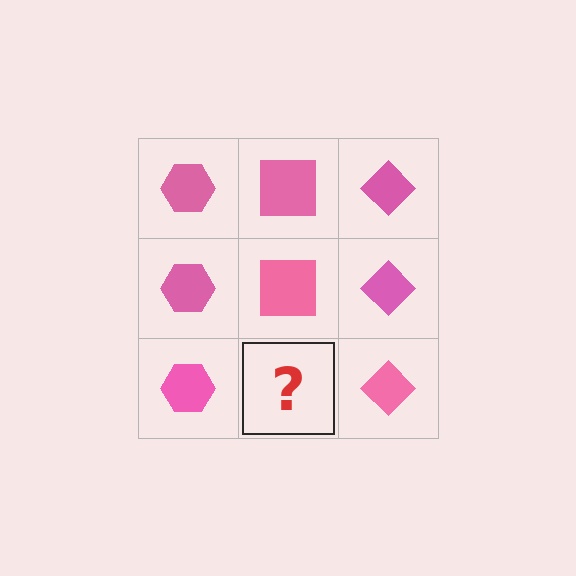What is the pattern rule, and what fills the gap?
The rule is that each column has a consistent shape. The gap should be filled with a pink square.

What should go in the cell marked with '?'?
The missing cell should contain a pink square.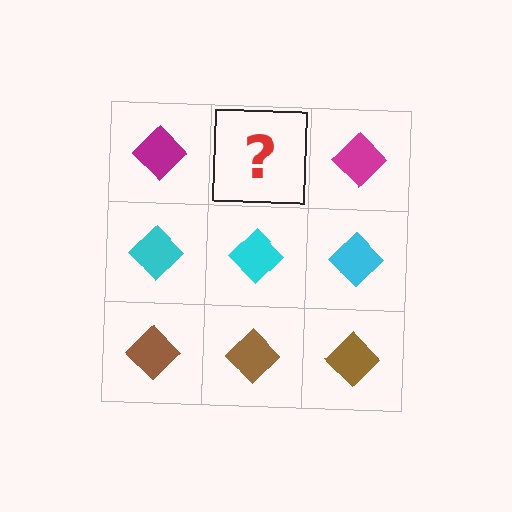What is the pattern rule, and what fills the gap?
The rule is that each row has a consistent color. The gap should be filled with a magenta diamond.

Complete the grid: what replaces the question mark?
The question mark should be replaced with a magenta diamond.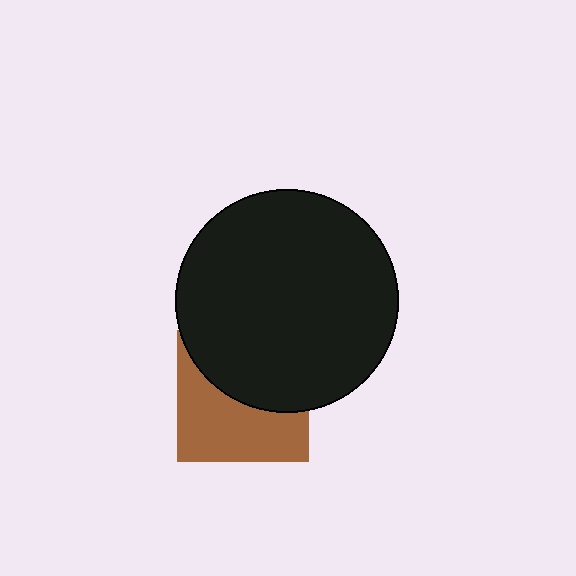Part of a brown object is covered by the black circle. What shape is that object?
It is a square.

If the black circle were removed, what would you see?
You would see the complete brown square.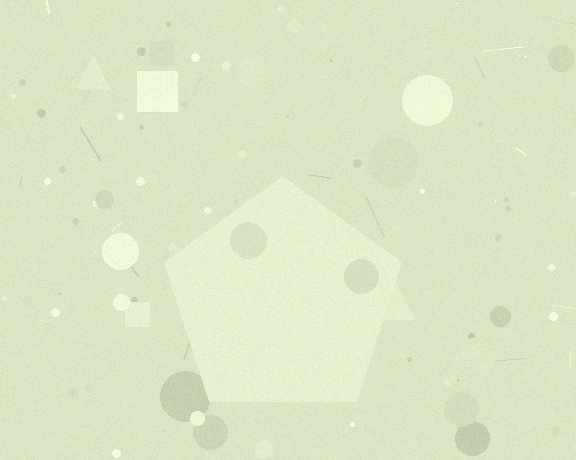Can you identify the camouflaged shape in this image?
The camouflaged shape is a pentagon.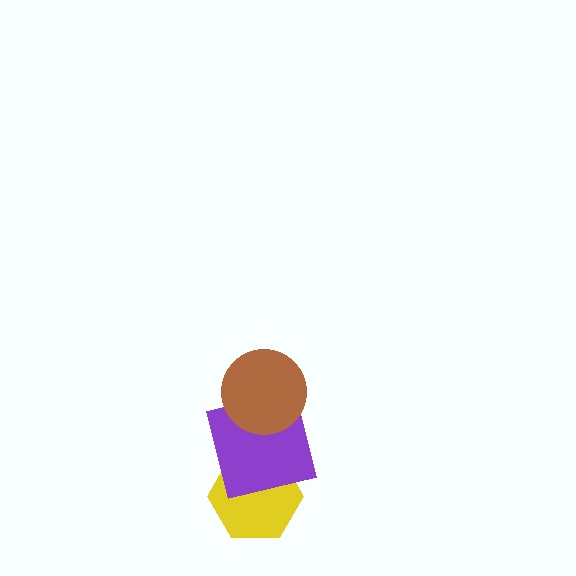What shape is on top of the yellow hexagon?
The purple square is on top of the yellow hexagon.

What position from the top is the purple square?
The purple square is 2nd from the top.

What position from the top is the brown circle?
The brown circle is 1st from the top.